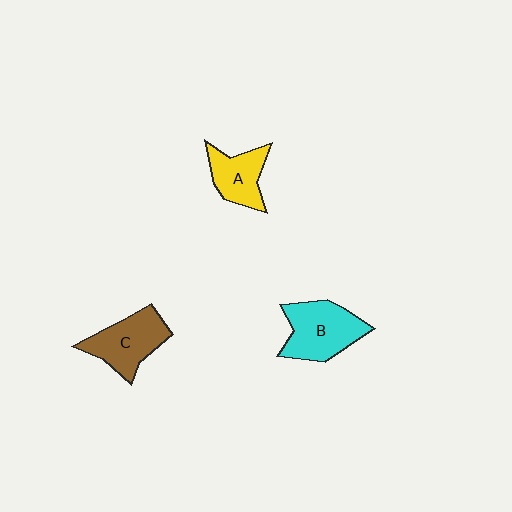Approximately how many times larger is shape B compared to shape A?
Approximately 1.5 times.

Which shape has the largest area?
Shape B (cyan).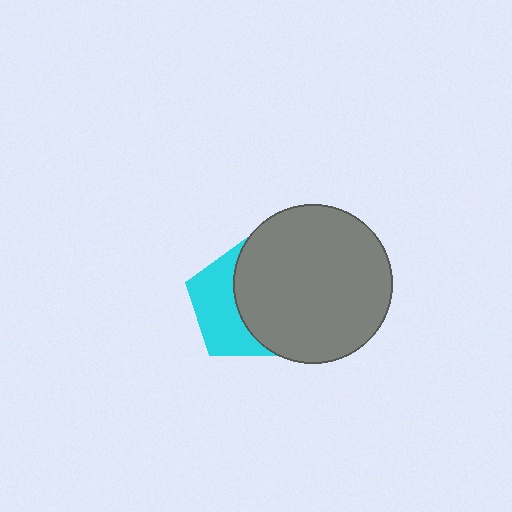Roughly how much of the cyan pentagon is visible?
A small part of it is visible (roughly 44%).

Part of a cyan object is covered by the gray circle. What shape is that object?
It is a pentagon.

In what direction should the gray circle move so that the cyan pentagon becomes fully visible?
The gray circle should move right. That is the shortest direction to clear the overlap and leave the cyan pentagon fully visible.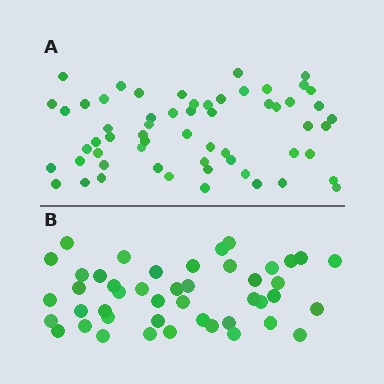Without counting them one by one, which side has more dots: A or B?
Region A (the top region) has more dots.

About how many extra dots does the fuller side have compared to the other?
Region A has approximately 15 more dots than region B.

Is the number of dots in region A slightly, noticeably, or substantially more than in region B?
Region A has noticeably more, but not dramatically so. The ratio is roughly 1.3 to 1.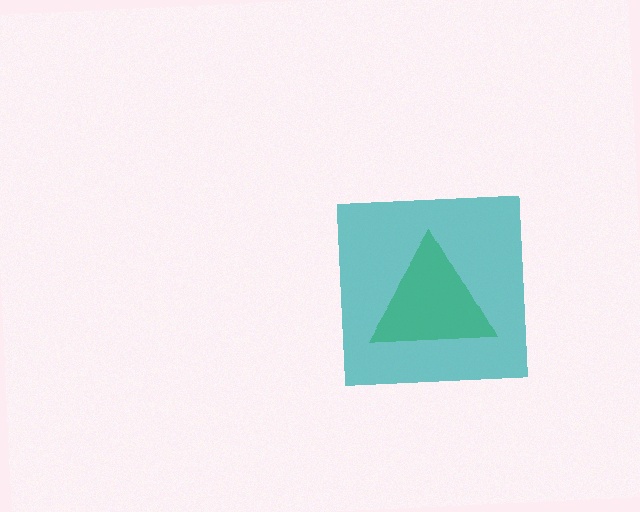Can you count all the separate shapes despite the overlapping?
Yes, there are 2 separate shapes.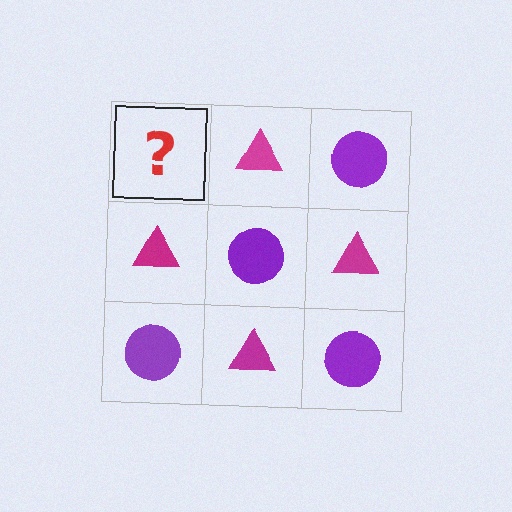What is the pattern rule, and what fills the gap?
The rule is that it alternates purple circle and magenta triangle in a checkerboard pattern. The gap should be filled with a purple circle.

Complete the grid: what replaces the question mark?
The question mark should be replaced with a purple circle.